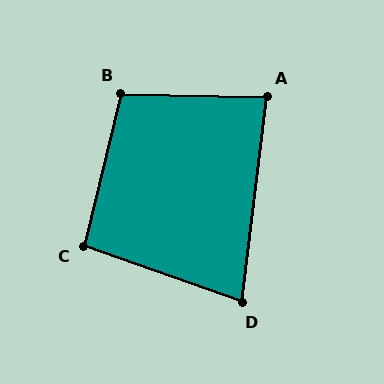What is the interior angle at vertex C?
Approximately 96 degrees (obtuse).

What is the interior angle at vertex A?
Approximately 84 degrees (acute).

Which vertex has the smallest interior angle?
D, at approximately 78 degrees.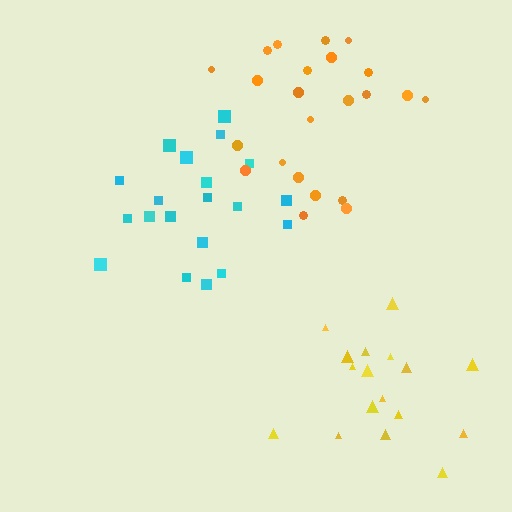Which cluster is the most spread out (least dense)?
Yellow.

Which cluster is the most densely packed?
Cyan.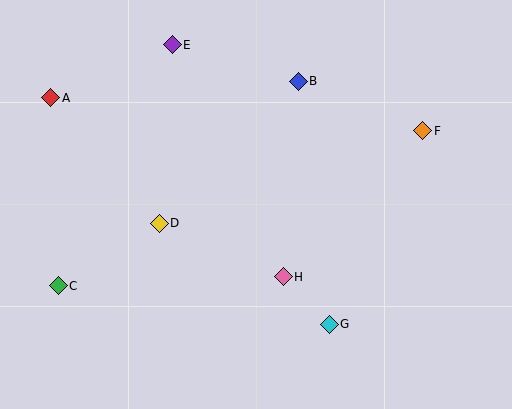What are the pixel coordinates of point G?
Point G is at (330, 324).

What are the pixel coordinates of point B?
Point B is at (298, 81).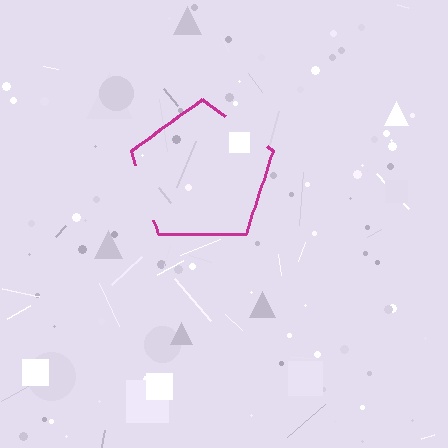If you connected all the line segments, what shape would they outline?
They would outline a pentagon.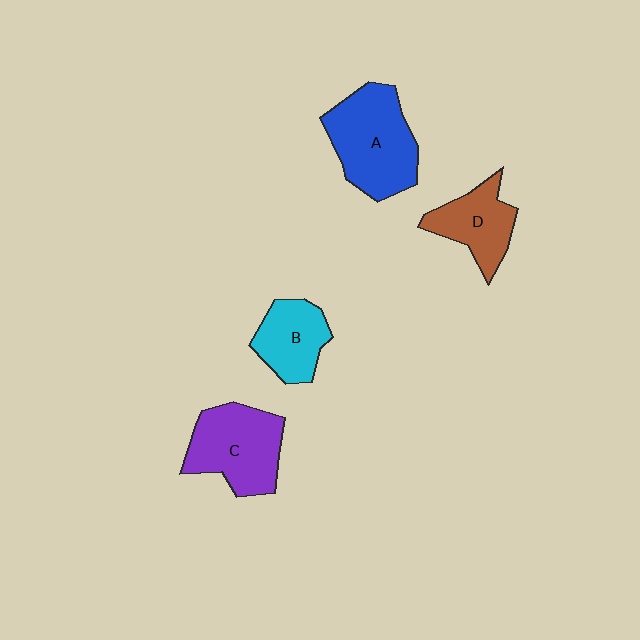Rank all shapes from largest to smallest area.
From largest to smallest: A (blue), C (purple), D (brown), B (cyan).